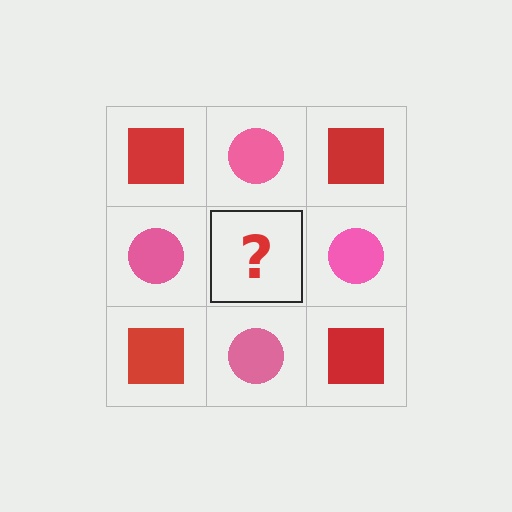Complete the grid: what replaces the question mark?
The question mark should be replaced with a red square.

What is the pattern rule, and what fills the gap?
The rule is that it alternates red square and pink circle in a checkerboard pattern. The gap should be filled with a red square.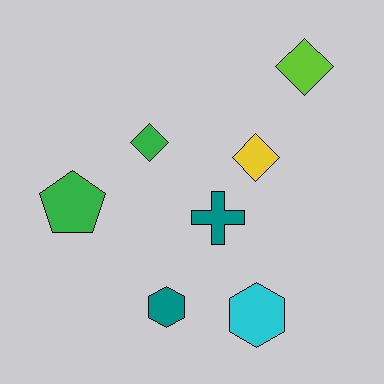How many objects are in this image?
There are 7 objects.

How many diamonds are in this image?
There are 3 diamonds.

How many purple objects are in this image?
There are no purple objects.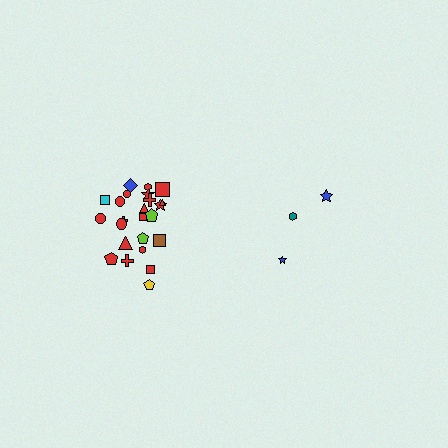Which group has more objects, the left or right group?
The left group.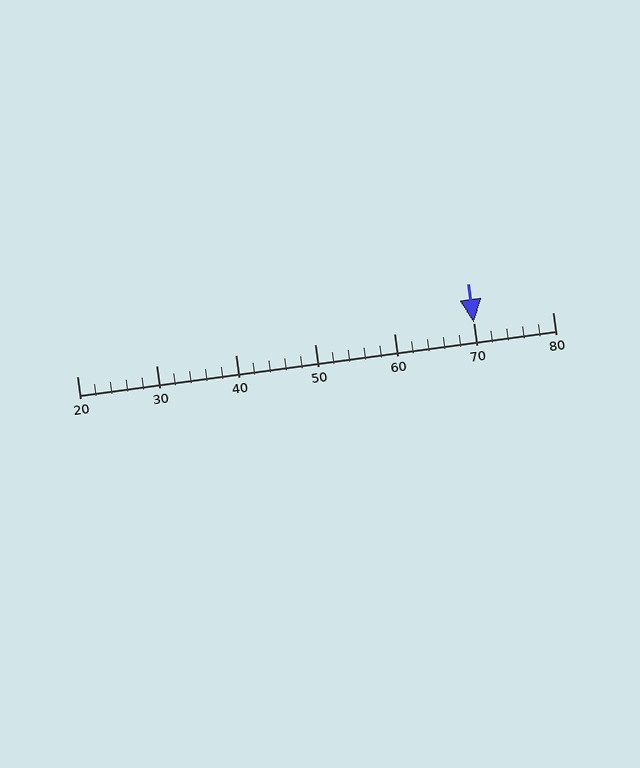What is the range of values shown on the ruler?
The ruler shows values from 20 to 80.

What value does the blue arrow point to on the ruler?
The blue arrow points to approximately 70.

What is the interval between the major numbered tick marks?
The major tick marks are spaced 10 units apart.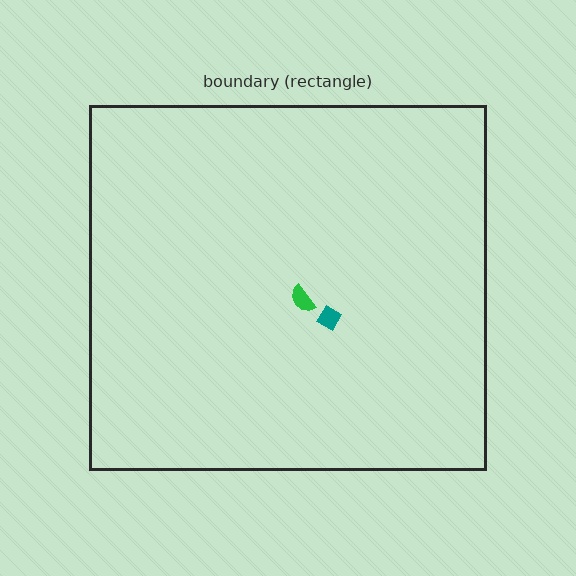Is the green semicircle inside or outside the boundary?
Inside.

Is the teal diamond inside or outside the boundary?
Inside.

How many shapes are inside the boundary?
2 inside, 0 outside.